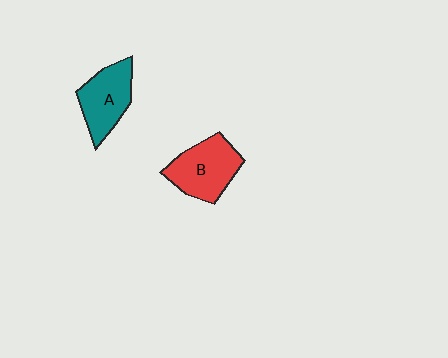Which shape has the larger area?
Shape B (red).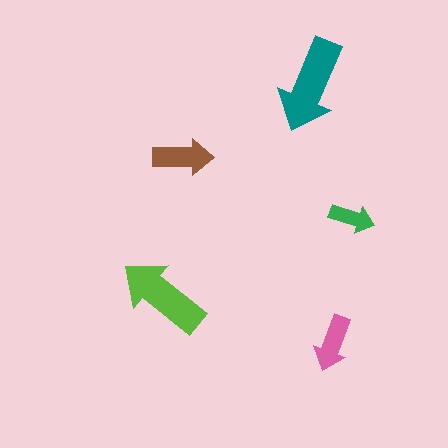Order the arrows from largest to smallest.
the teal one, the lime one, the brown one, the pink one, the green one.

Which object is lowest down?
The pink arrow is bottommost.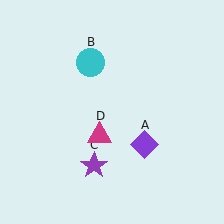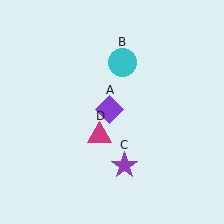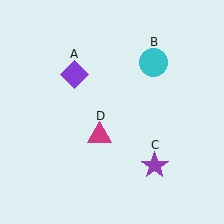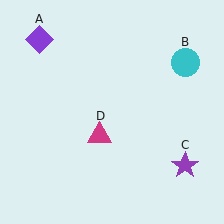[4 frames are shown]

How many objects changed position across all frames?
3 objects changed position: purple diamond (object A), cyan circle (object B), purple star (object C).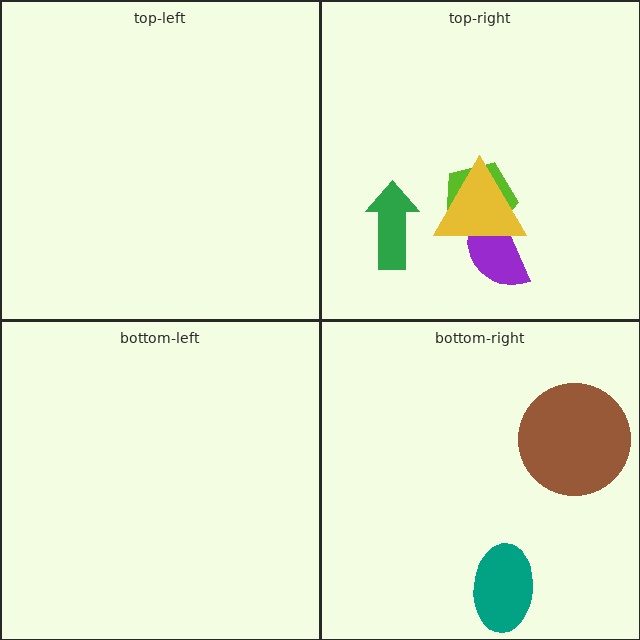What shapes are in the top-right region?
The green arrow, the lime pentagon, the purple semicircle, the yellow triangle.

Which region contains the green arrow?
The top-right region.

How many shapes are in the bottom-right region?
2.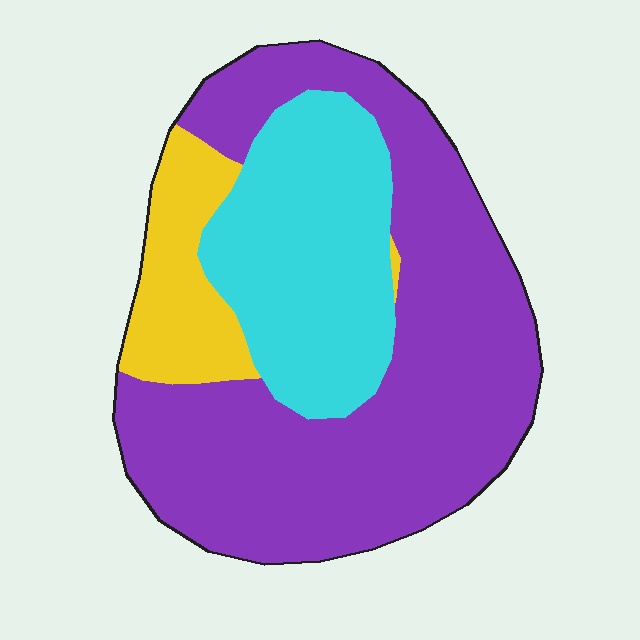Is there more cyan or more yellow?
Cyan.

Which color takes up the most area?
Purple, at roughly 60%.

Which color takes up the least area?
Yellow, at roughly 15%.